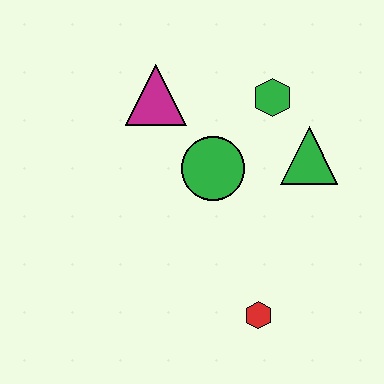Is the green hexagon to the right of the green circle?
Yes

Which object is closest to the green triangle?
The green hexagon is closest to the green triangle.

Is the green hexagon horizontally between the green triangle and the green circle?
Yes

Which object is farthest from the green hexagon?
The red hexagon is farthest from the green hexagon.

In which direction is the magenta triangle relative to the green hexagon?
The magenta triangle is to the left of the green hexagon.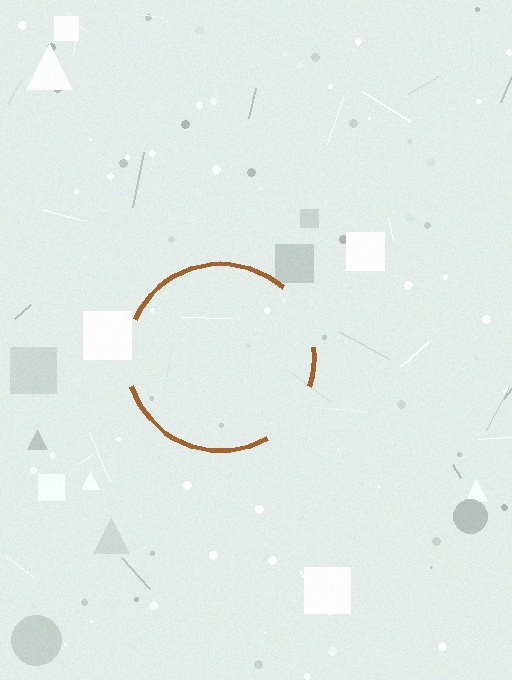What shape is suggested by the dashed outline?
The dashed outline suggests a circle.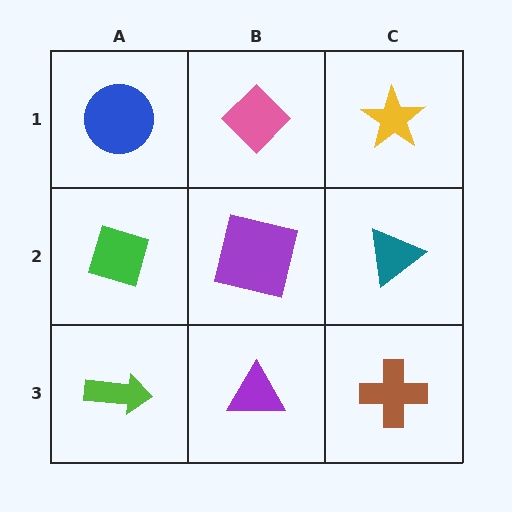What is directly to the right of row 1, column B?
A yellow star.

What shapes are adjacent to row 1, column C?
A teal triangle (row 2, column C), a pink diamond (row 1, column B).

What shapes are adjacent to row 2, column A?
A blue circle (row 1, column A), a lime arrow (row 3, column A), a purple square (row 2, column B).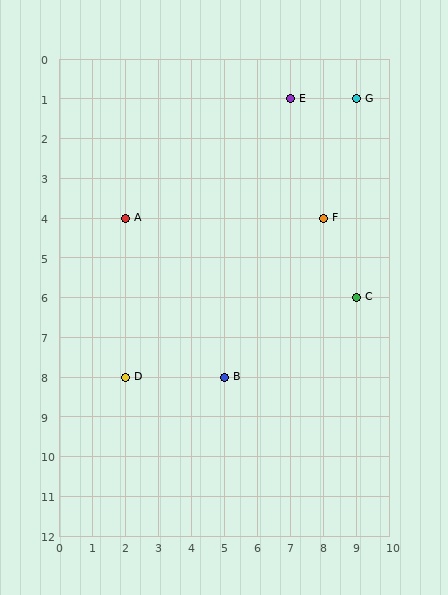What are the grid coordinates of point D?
Point D is at grid coordinates (2, 8).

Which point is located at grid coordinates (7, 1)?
Point E is at (7, 1).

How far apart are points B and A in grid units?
Points B and A are 3 columns and 4 rows apart (about 5.0 grid units diagonally).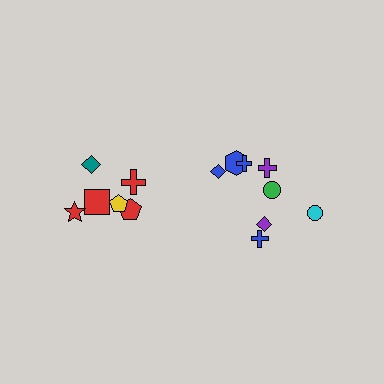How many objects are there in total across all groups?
There are 14 objects.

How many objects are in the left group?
There are 6 objects.